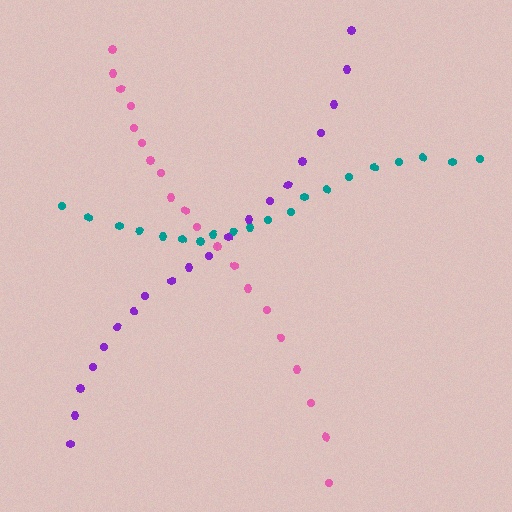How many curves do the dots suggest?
There are 3 distinct paths.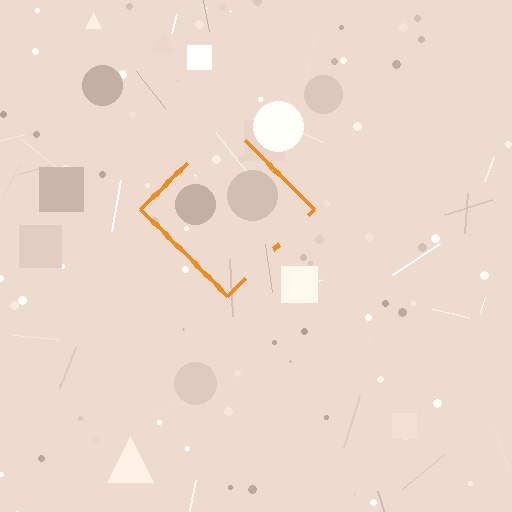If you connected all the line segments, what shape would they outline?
They would outline a diamond.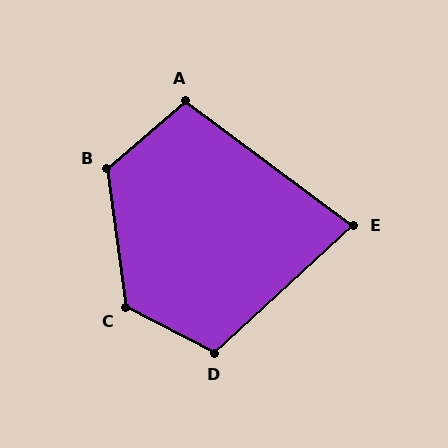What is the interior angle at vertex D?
Approximately 110 degrees (obtuse).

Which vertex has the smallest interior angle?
E, at approximately 79 degrees.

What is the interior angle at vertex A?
Approximately 102 degrees (obtuse).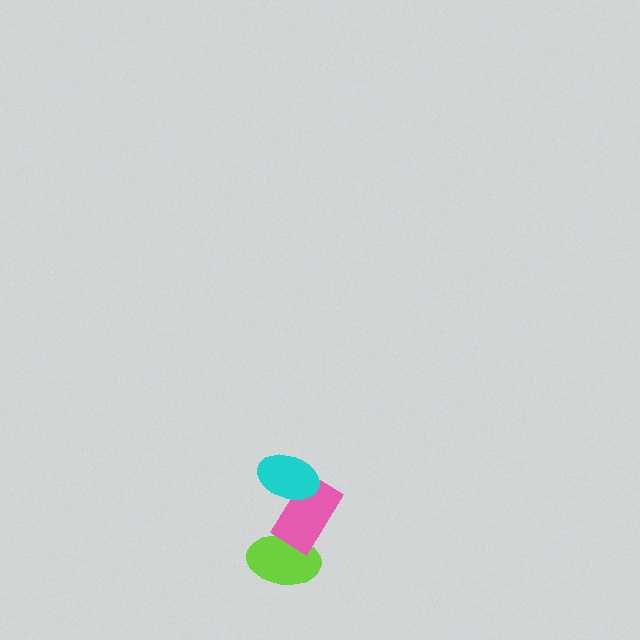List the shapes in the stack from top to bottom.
From top to bottom: the cyan ellipse, the pink rectangle, the lime ellipse.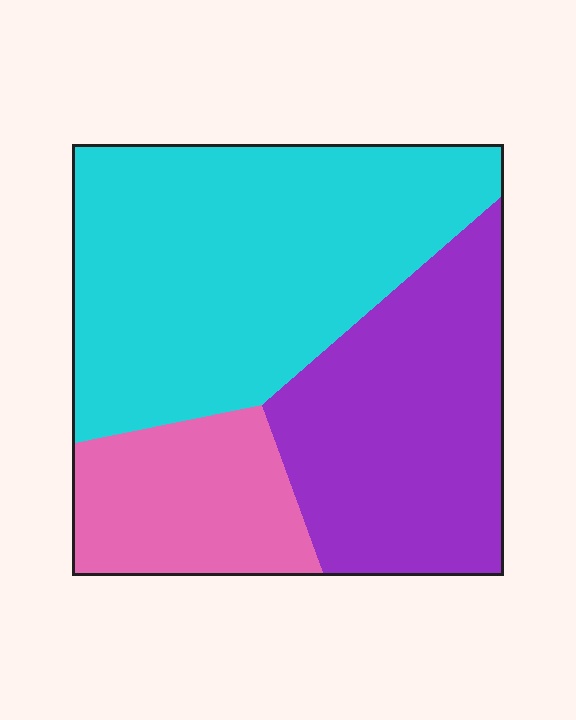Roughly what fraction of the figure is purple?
Purple covers 33% of the figure.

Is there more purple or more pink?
Purple.